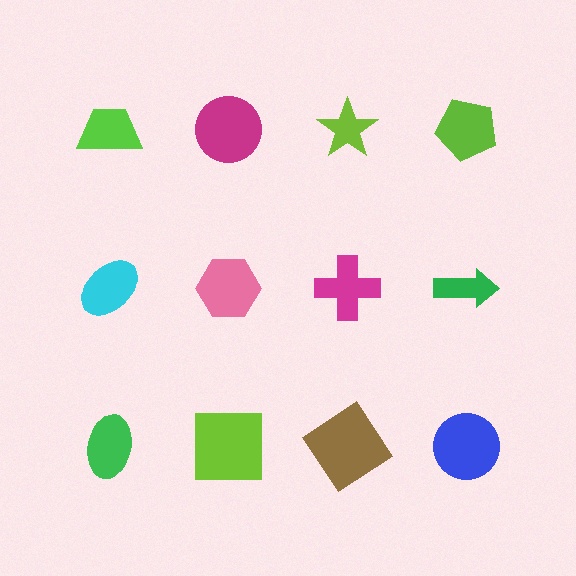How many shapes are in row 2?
4 shapes.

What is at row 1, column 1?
A lime trapezoid.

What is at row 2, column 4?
A green arrow.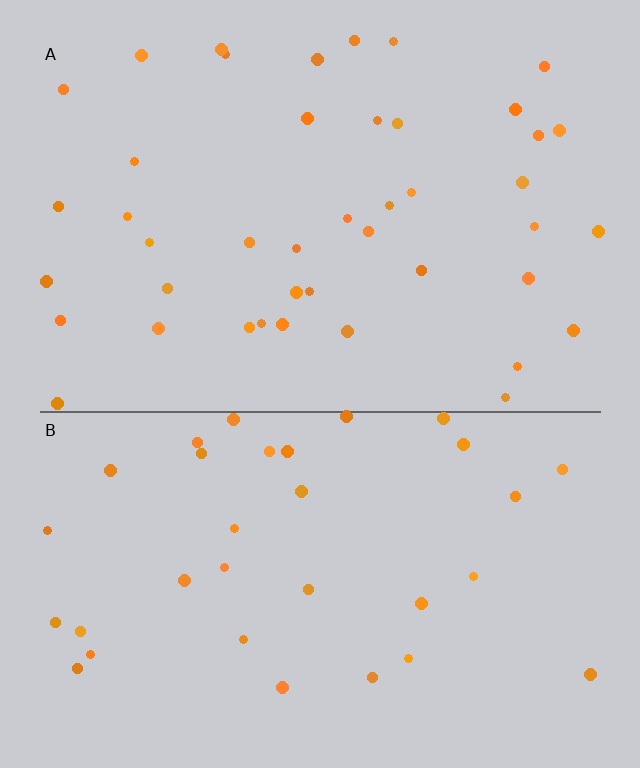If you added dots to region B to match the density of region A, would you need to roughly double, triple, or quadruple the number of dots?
Approximately double.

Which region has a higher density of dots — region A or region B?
A (the top).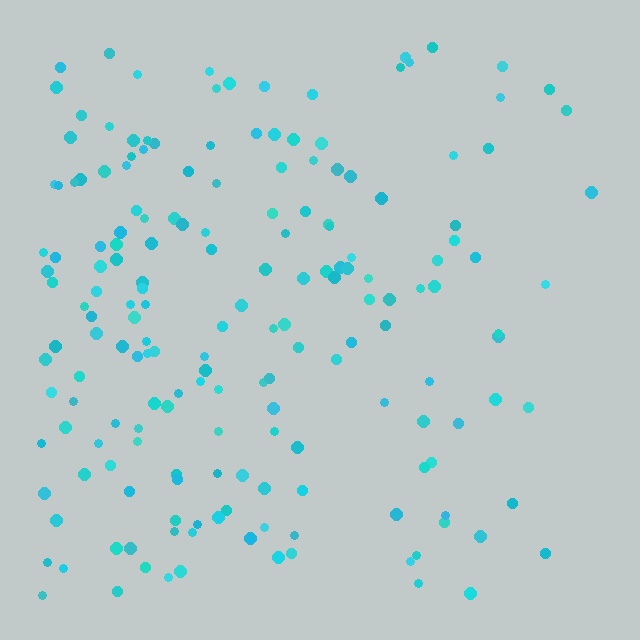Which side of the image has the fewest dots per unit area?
The right.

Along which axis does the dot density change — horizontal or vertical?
Horizontal.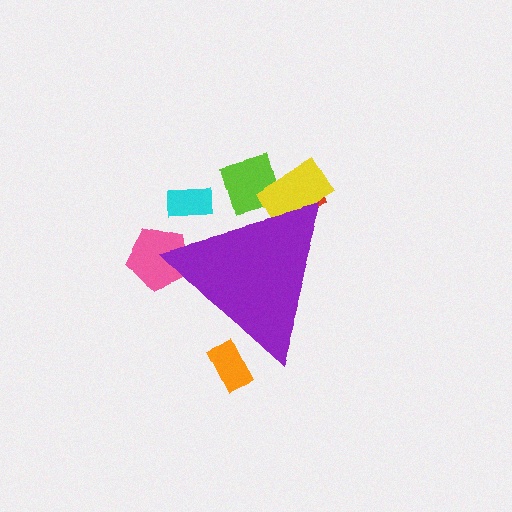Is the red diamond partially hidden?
Yes, the red diamond is partially hidden behind the purple triangle.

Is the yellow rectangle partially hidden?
Yes, the yellow rectangle is partially hidden behind the purple triangle.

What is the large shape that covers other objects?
A purple triangle.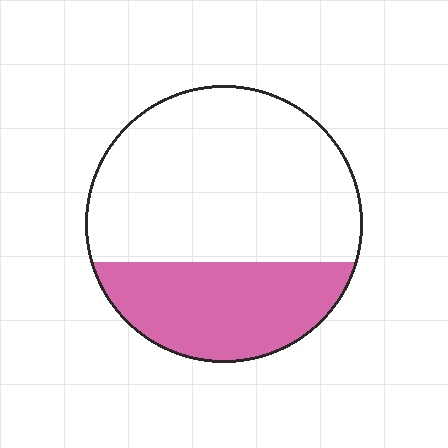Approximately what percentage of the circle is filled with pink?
Approximately 35%.